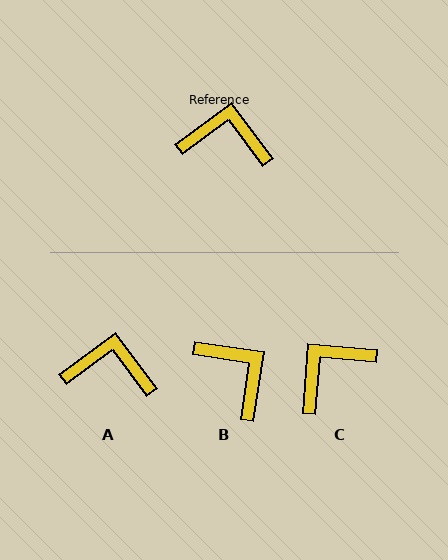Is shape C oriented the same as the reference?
No, it is off by about 49 degrees.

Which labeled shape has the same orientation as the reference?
A.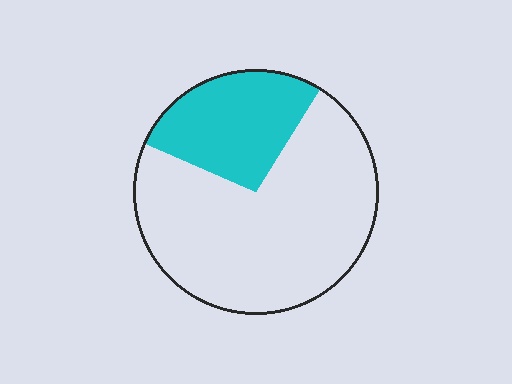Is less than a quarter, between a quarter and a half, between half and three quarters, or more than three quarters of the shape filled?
Between a quarter and a half.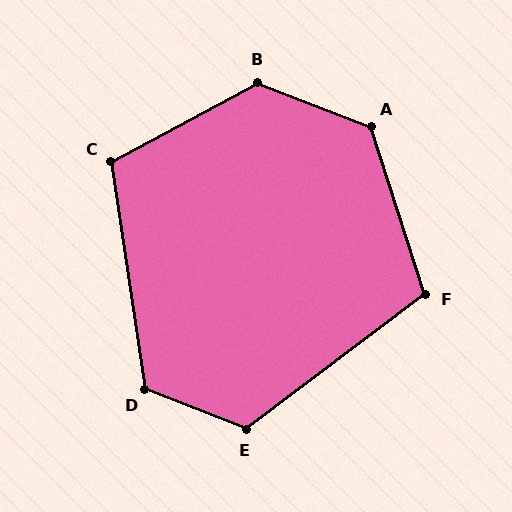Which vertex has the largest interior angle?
B, at approximately 131 degrees.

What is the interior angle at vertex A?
Approximately 129 degrees (obtuse).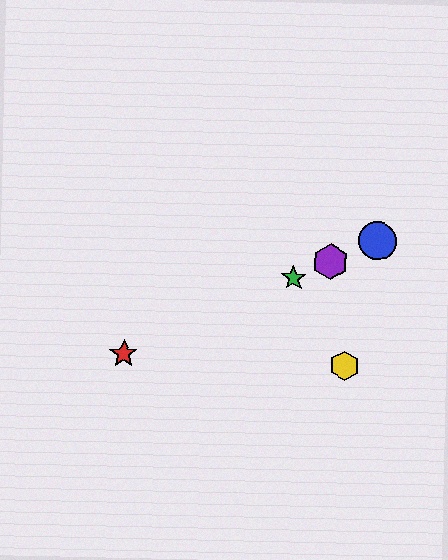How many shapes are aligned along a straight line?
4 shapes (the red star, the blue circle, the green star, the purple hexagon) are aligned along a straight line.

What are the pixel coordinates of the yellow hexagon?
The yellow hexagon is at (345, 366).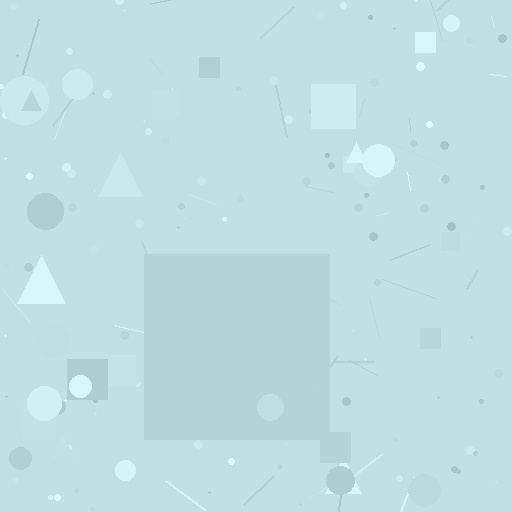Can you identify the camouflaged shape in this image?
The camouflaged shape is a square.